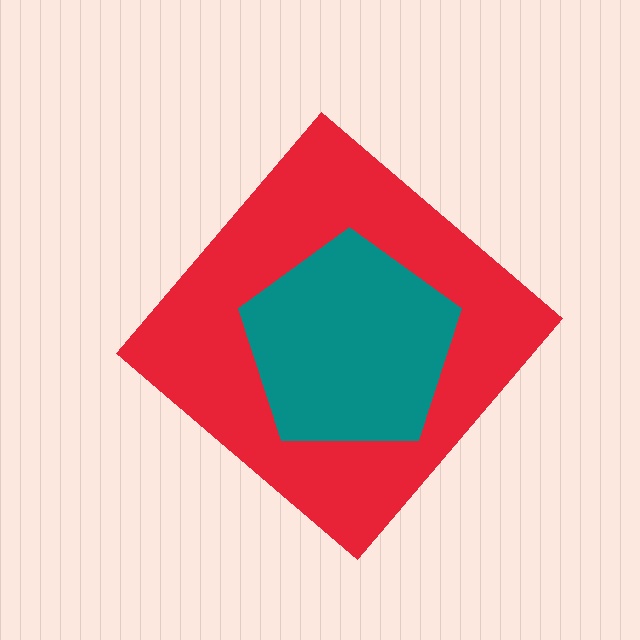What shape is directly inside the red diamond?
The teal pentagon.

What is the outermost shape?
The red diamond.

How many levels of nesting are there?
2.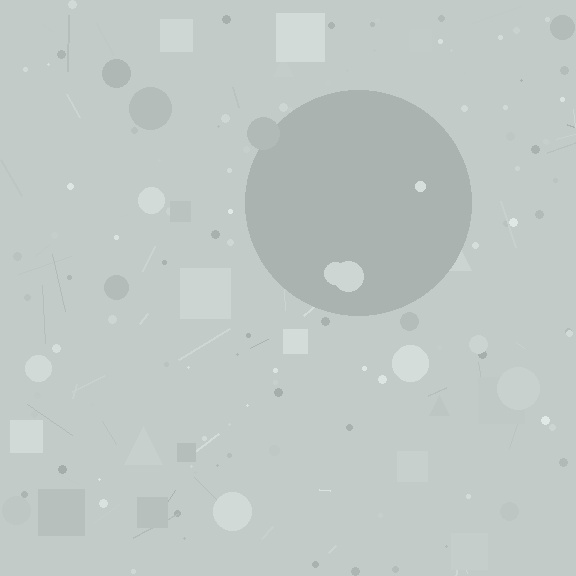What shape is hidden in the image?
A circle is hidden in the image.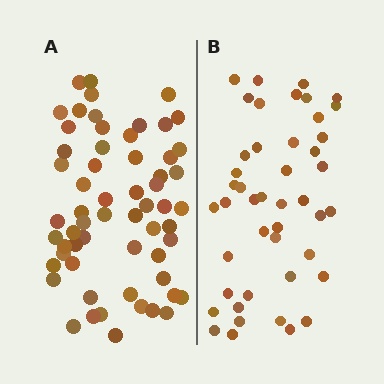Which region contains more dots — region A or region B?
Region A (the left region) has more dots.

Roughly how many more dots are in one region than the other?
Region A has approximately 15 more dots than region B.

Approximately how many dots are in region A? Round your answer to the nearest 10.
About 60 dots.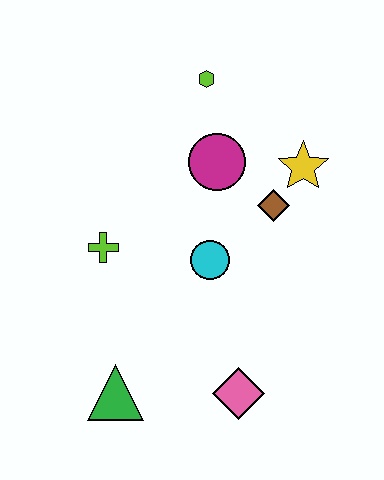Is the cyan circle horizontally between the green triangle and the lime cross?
No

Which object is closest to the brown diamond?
The yellow star is closest to the brown diamond.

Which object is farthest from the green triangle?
The lime hexagon is farthest from the green triangle.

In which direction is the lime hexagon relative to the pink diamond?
The lime hexagon is above the pink diamond.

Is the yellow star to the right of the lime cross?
Yes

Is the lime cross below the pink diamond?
No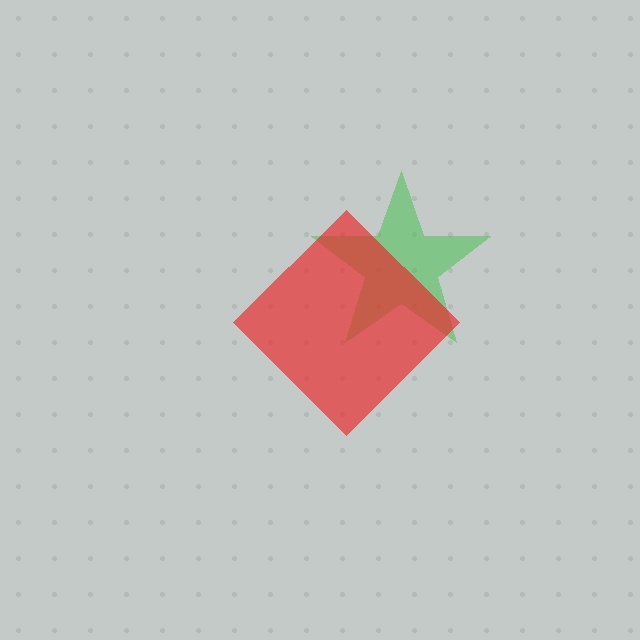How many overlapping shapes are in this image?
There are 2 overlapping shapes in the image.